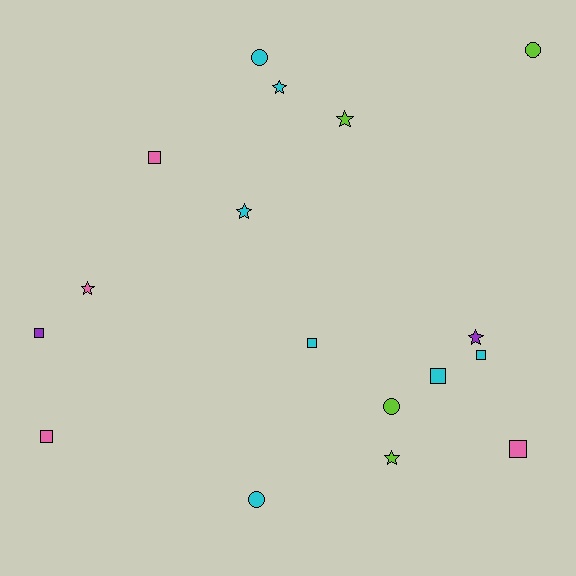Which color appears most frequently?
Cyan, with 7 objects.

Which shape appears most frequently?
Square, with 7 objects.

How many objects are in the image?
There are 17 objects.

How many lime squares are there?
There are no lime squares.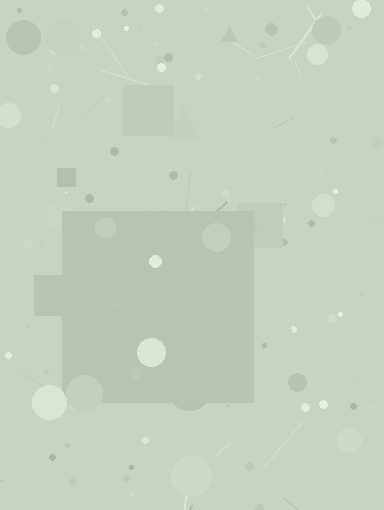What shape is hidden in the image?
A square is hidden in the image.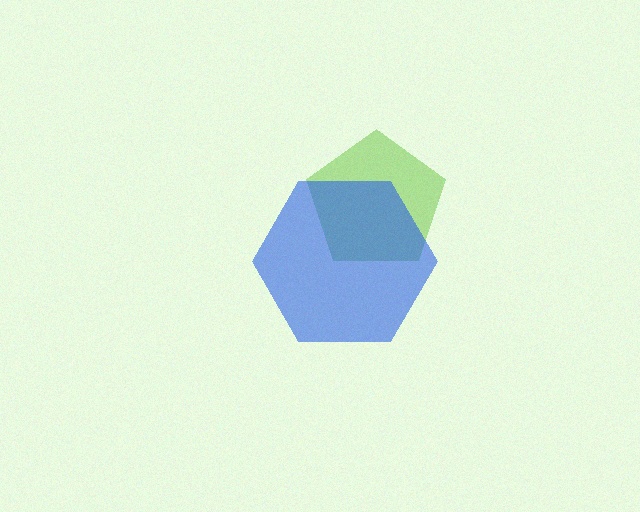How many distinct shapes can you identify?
There are 2 distinct shapes: a lime pentagon, a blue hexagon.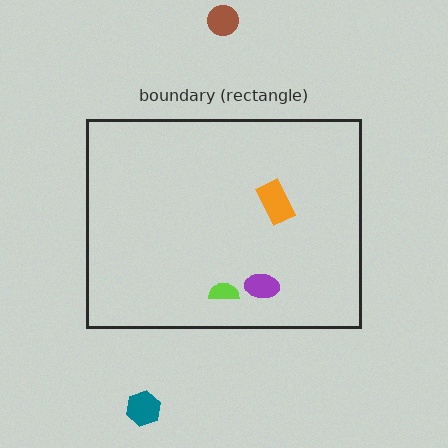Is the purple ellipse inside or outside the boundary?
Inside.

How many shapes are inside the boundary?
3 inside, 2 outside.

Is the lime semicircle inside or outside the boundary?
Inside.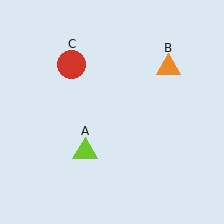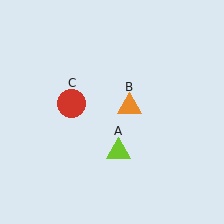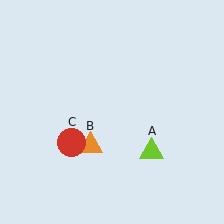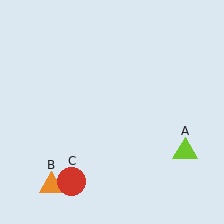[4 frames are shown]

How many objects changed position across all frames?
3 objects changed position: lime triangle (object A), orange triangle (object B), red circle (object C).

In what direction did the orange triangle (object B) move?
The orange triangle (object B) moved down and to the left.